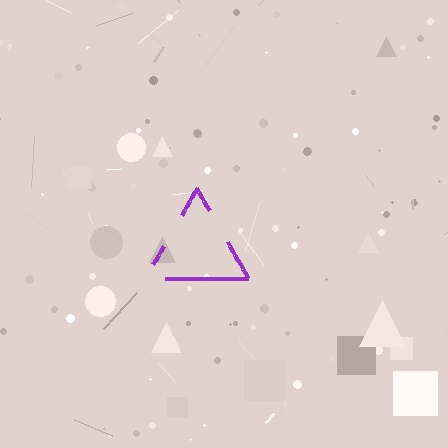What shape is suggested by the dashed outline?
The dashed outline suggests a triangle.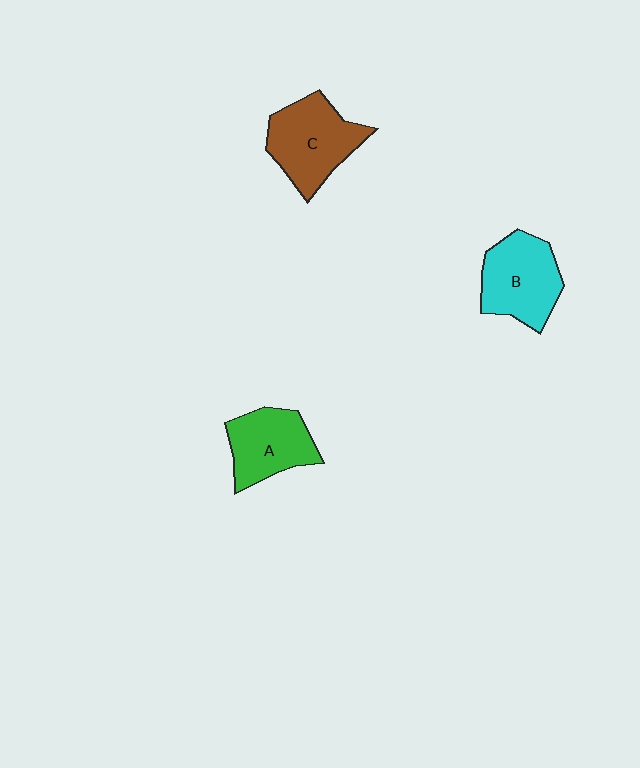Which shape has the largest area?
Shape C (brown).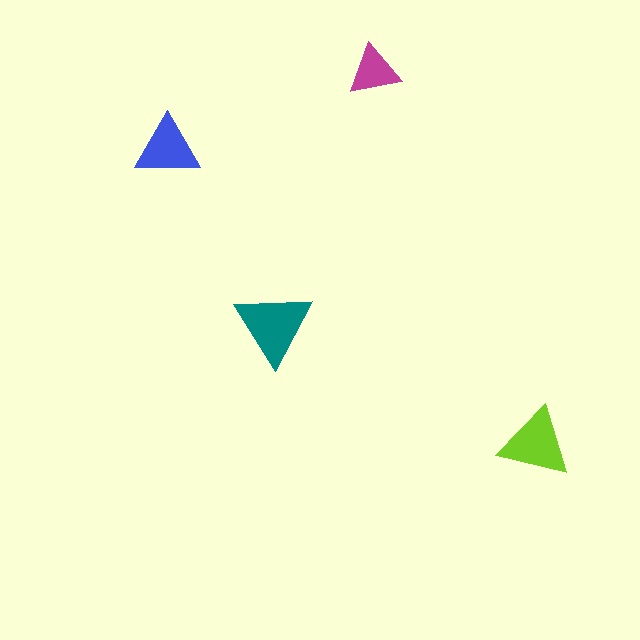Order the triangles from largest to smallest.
the teal one, the lime one, the blue one, the magenta one.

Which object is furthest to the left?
The blue triangle is leftmost.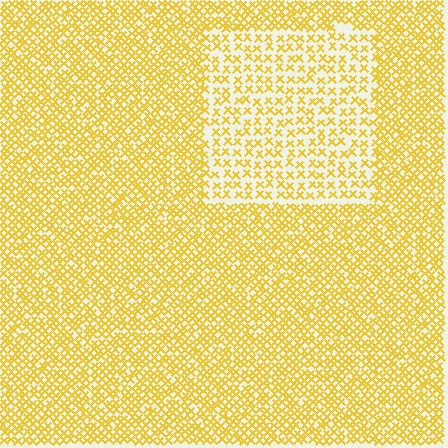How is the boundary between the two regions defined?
The boundary is defined by a change in element density (approximately 2.0x ratio). All elements are the same color, size, and shape.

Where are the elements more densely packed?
The elements are more densely packed outside the rectangle boundary.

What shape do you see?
I see a rectangle.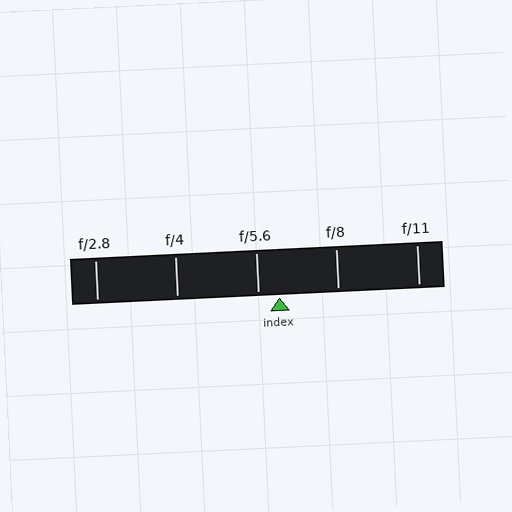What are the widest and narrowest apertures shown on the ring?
The widest aperture shown is f/2.8 and the narrowest is f/11.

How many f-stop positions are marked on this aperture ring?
There are 5 f-stop positions marked.